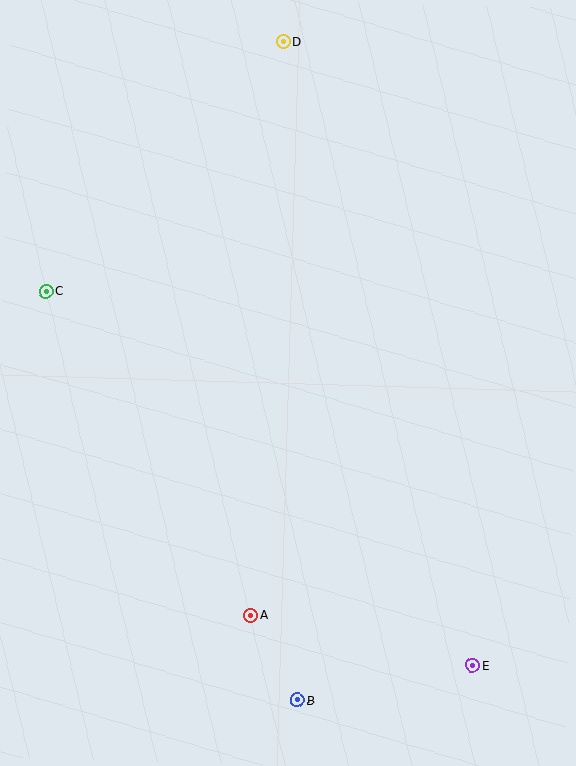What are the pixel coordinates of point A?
Point A is at (251, 615).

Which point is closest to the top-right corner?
Point D is closest to the top-right corner.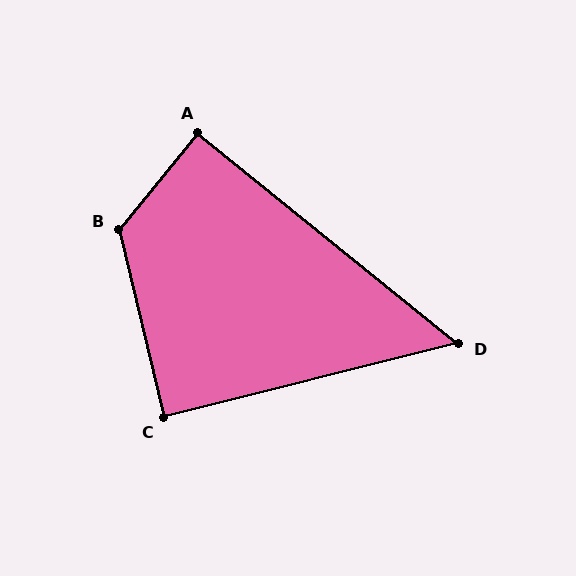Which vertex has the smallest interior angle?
D, at approximately 53 degrees.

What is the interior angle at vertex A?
Approximately 91 degrees (approximately right).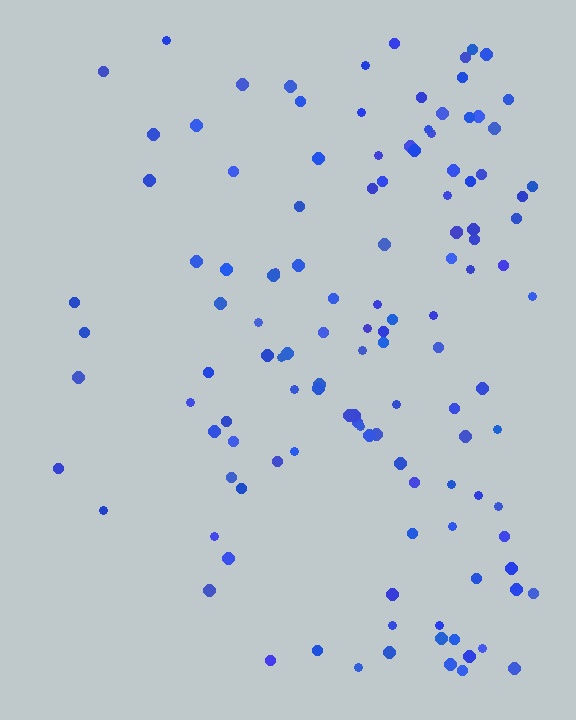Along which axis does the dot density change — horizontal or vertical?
Horizontal.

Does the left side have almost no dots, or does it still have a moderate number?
Still a moderate number, just noticeably fewer than the right.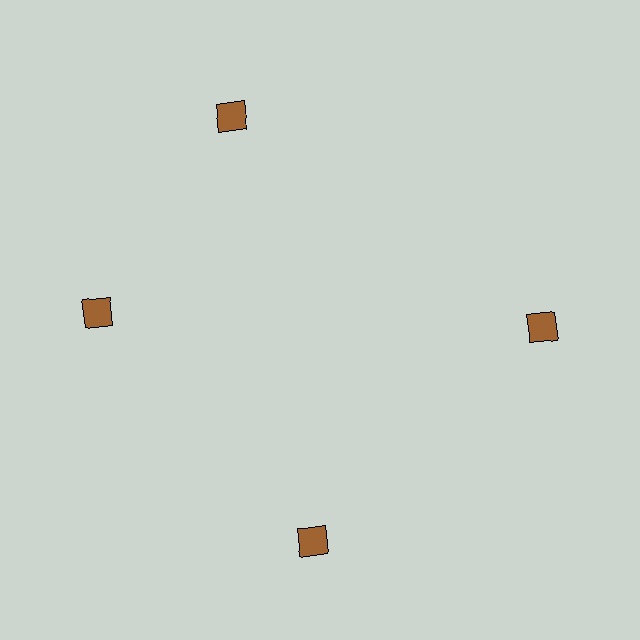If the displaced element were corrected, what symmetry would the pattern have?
It would have 4-fold rotational symmetry — the pattern would map onto itself every 90 degrees.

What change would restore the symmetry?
The symmetry would be restored by rotating it back into even spacing with its neighbors so that all 4 squares sit at equal angles and equal distance from the center.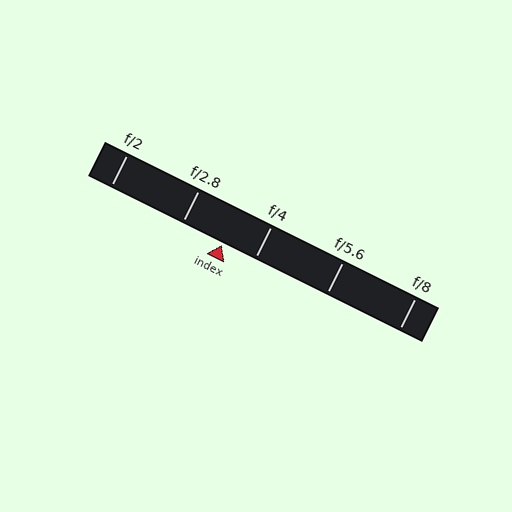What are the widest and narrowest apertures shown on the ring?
The widest aperture shown is f/2 and the narrowest is f/8.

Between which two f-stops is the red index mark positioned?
The index mark is between f/2.8 and f/4.